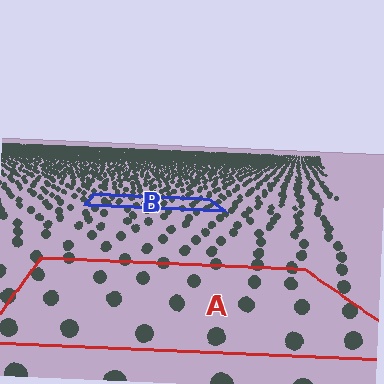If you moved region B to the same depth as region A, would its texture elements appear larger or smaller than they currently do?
They would appear larger. At a closer depth, the same texture elements are projected at a bigger on-screen size.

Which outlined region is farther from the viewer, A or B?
Region B is farther from the viewer — the texture elements inside it appear smaller and more densely packed.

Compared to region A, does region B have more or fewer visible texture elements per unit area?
Region B has more texture elements per unit area — they are packed more densely because it is farther away.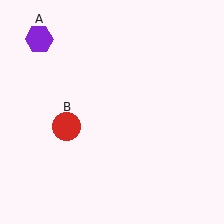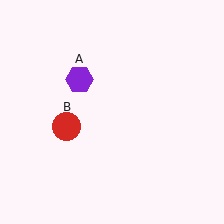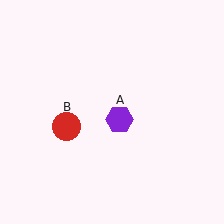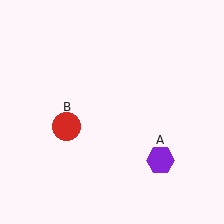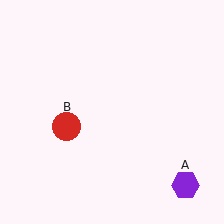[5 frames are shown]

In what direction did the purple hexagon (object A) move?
The purple hexagon (object A) moved down and to the right.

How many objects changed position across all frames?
1 object changed position: purple hexagon (object A).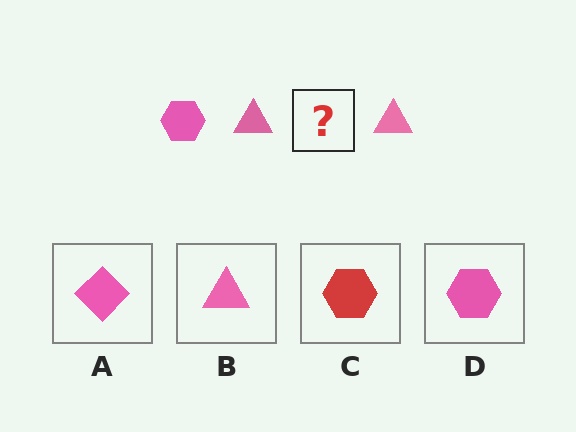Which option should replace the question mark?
Option D.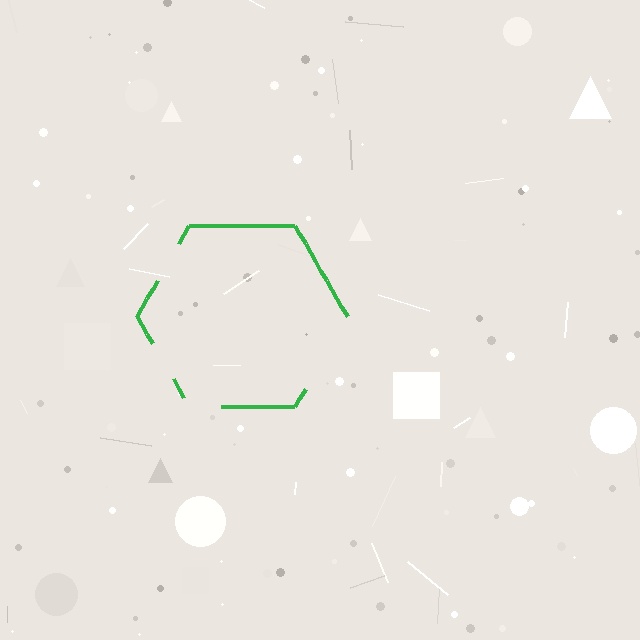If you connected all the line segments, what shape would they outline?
They would outline a hexagon.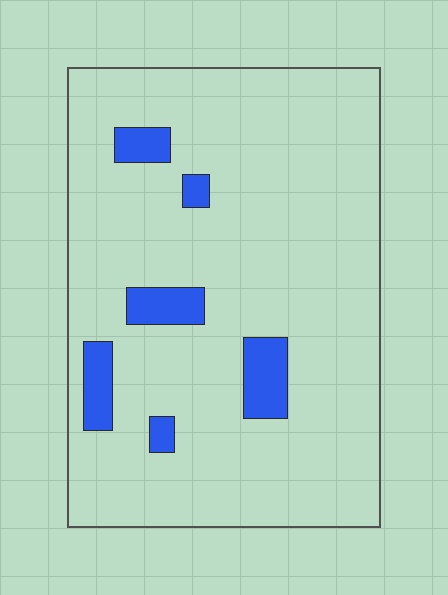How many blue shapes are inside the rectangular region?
6.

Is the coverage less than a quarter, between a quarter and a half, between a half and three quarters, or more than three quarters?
Less than a quarter.